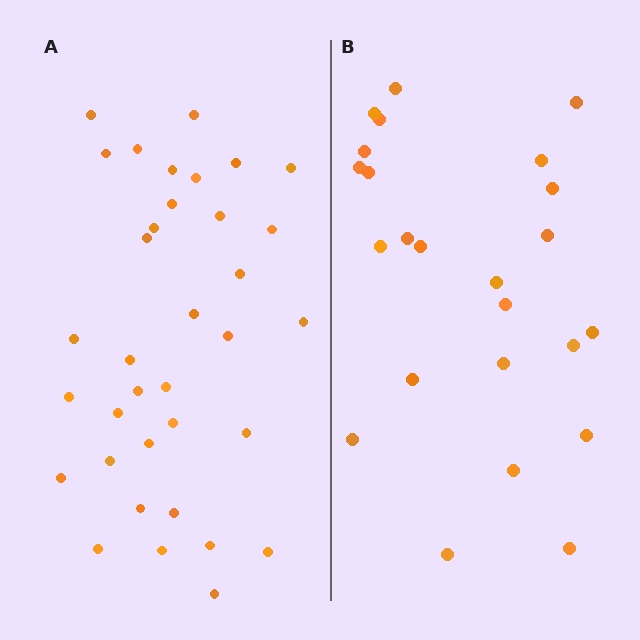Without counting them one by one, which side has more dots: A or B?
Region A (the left region) has more dots.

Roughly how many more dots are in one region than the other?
Region A has roughly 12 or so more dots than region B.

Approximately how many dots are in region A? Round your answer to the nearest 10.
About 40 dots. (The exact count is 35, which rounds to 40.)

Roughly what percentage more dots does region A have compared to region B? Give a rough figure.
About 45% more.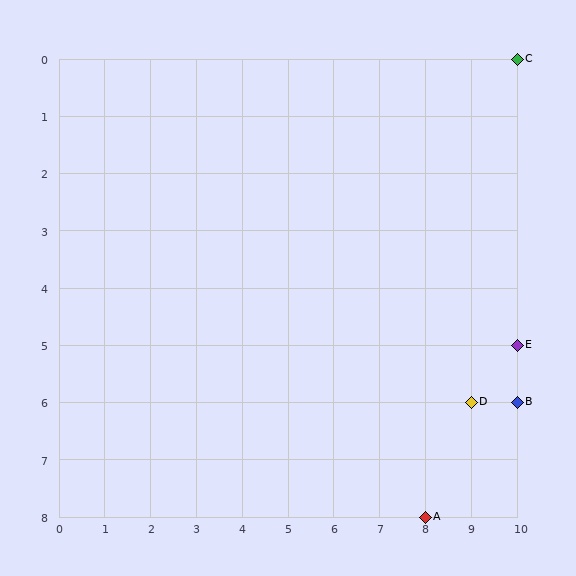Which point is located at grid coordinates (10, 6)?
Point B is at (10, 6).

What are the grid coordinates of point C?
Point C is at grid coordinates (10, 0).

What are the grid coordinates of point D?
Point D is at grid coordinates (9, 6).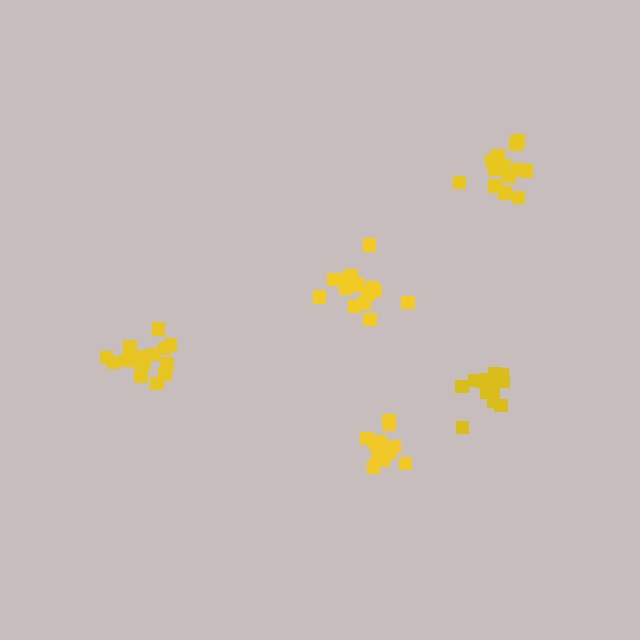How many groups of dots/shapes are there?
There are 5 groups.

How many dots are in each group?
Group 1: 16 dots, Group 2: 16 dots, Group 3: 17 dots, Group 4: 13 dots, Group 5: 13 dots (75 total).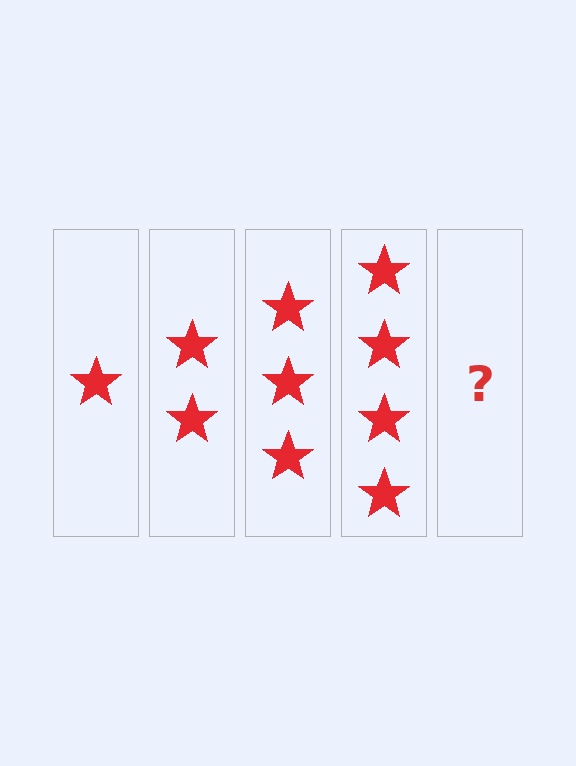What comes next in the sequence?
The next element should be 5 stars.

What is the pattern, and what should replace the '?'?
The pattern is that each step adds one more star. The '?' should be 5 stars.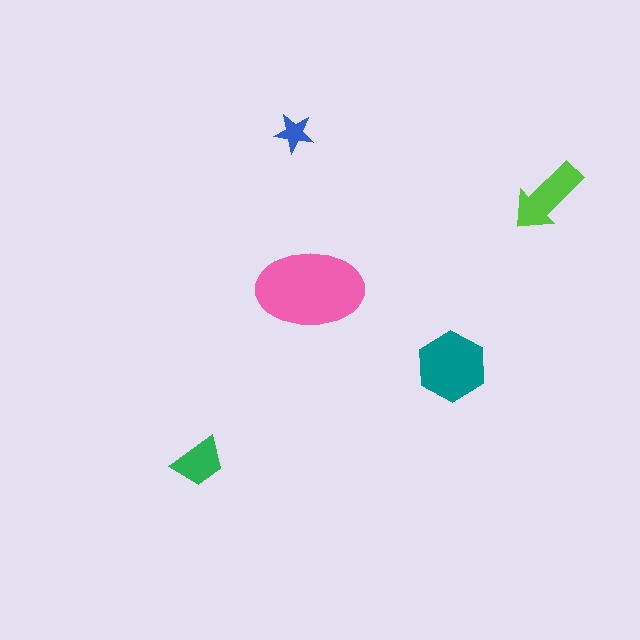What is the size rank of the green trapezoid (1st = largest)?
4th.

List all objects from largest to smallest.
The pink ellipse, the teal hexagon, the lime arrow, the green trapezoid, the blue star.